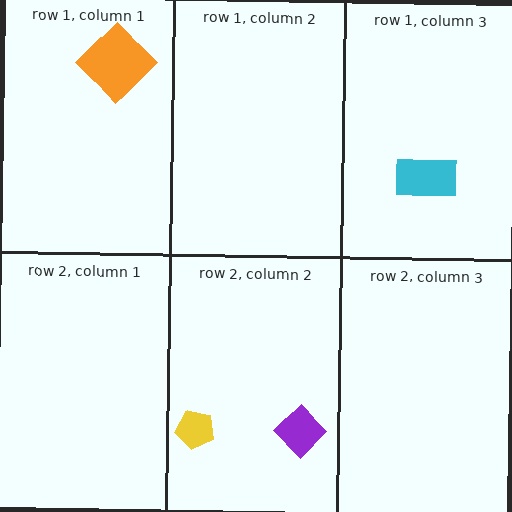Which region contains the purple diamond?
The row 2, column 2 region.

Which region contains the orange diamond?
The row 1, column 1 region.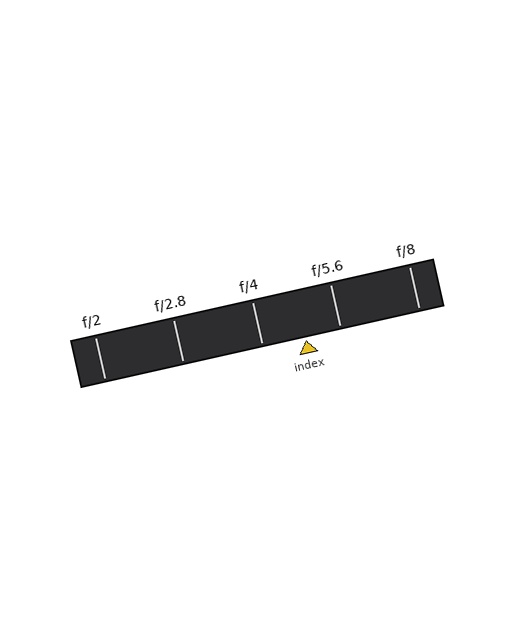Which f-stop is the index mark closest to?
The index mark is closest to f/5.6.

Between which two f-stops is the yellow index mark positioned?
The index mark is between f/4 and f/5.6.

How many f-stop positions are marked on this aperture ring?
There are 5 f-stop positions marked.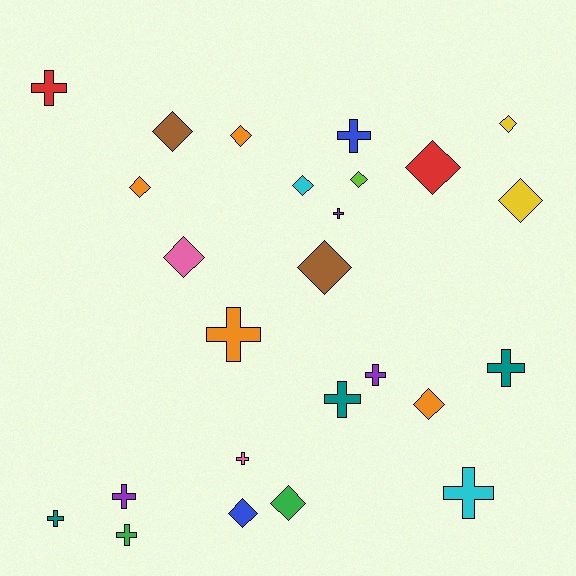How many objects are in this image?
There are 25 objects.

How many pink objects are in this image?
There are 2 pink objects.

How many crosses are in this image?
There are 12 crosses.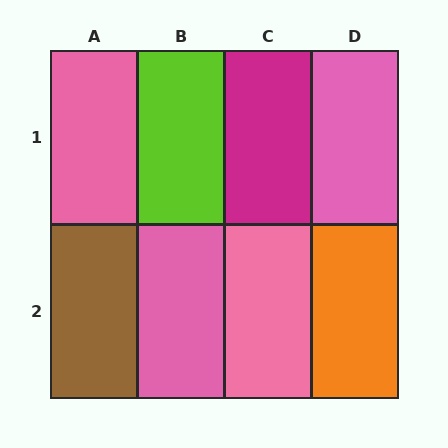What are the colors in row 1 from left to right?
Pink, lime, magenta, pink.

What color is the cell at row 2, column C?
Pink.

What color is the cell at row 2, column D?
Orange.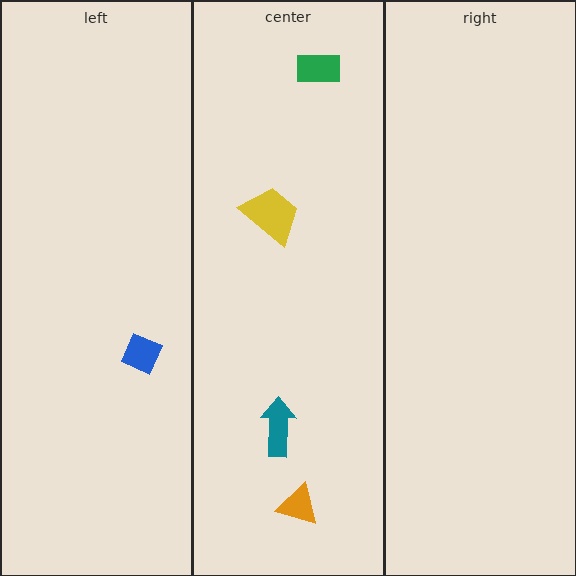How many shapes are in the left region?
1.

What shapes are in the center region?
The green rectangle, the yellow trapezoid, the teal arrow, the orange triangle.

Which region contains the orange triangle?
The center region.